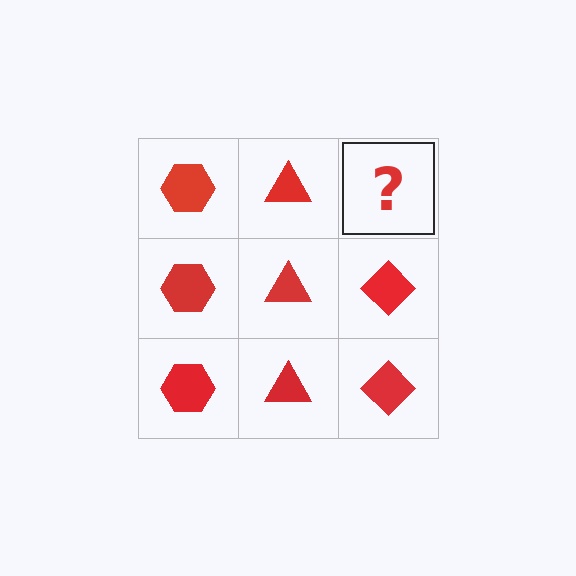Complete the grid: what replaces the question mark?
The question mark should be replaced with a red diamond.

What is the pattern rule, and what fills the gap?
The rule is that each column has a consistent shape. The gap should be filled with a red diamond.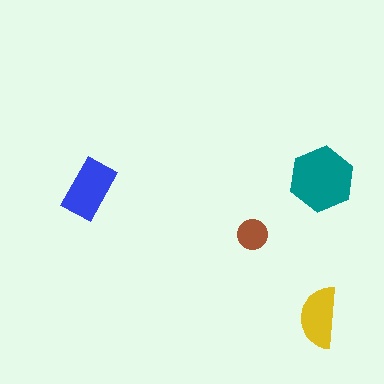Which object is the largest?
The teal hexagon.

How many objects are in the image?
There are 4 objects in the image.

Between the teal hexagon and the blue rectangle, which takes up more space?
The teal hexagon.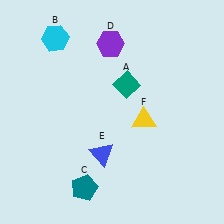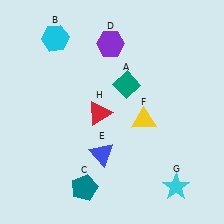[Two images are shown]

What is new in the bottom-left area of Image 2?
A red triangle (H) was added in the bottom-left area of Image 2.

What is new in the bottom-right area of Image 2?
A cyan star (G) was added in the bottom-right area of Image 2.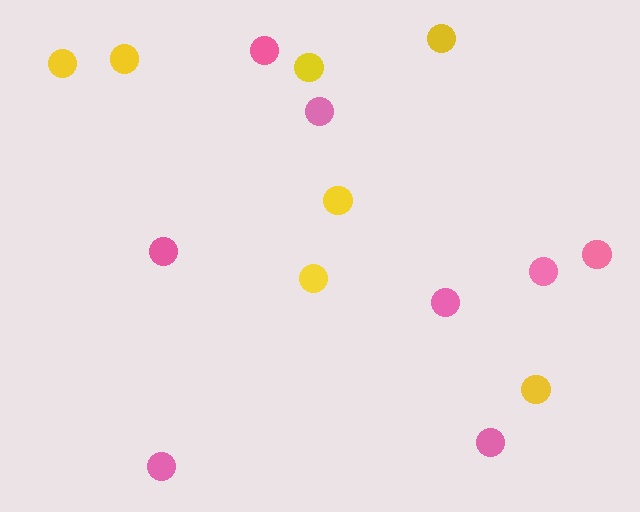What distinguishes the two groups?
There are 2 groups: one group of yellow circles (7) and one group of pink circles (8).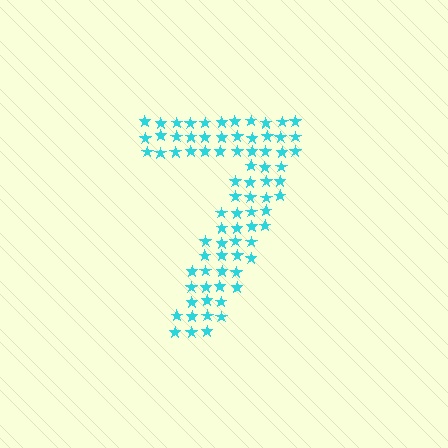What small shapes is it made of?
It is made of small stars.